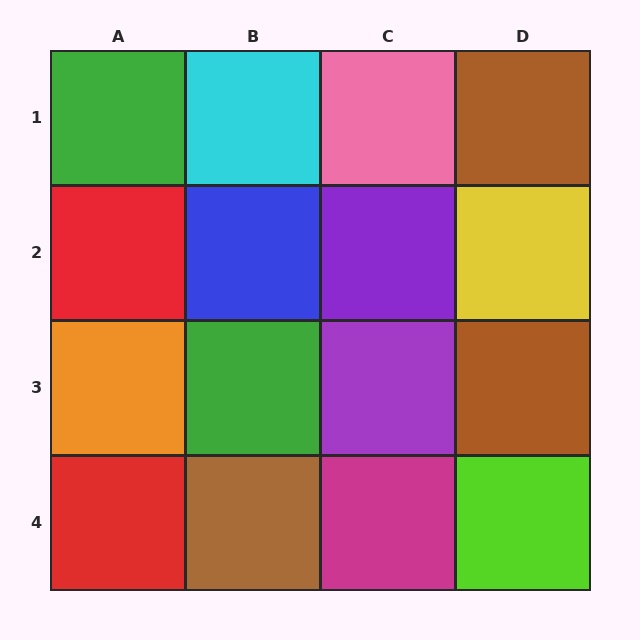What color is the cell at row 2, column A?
Red.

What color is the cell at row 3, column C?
Purple.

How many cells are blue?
1 cell is blue.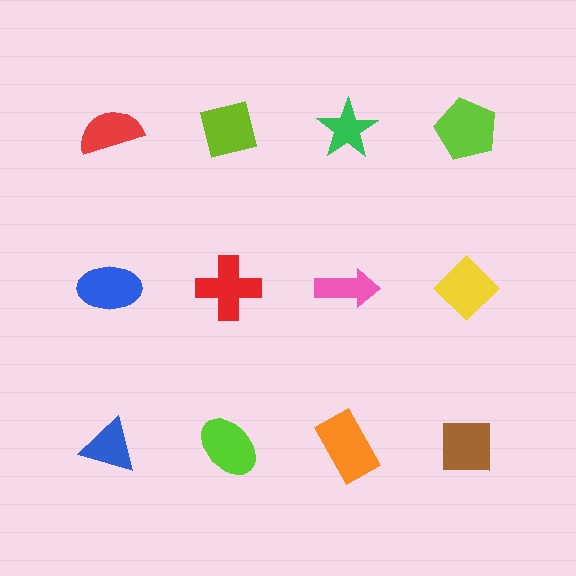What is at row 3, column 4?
A brown square.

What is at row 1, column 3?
A green star.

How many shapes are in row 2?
4 shapes.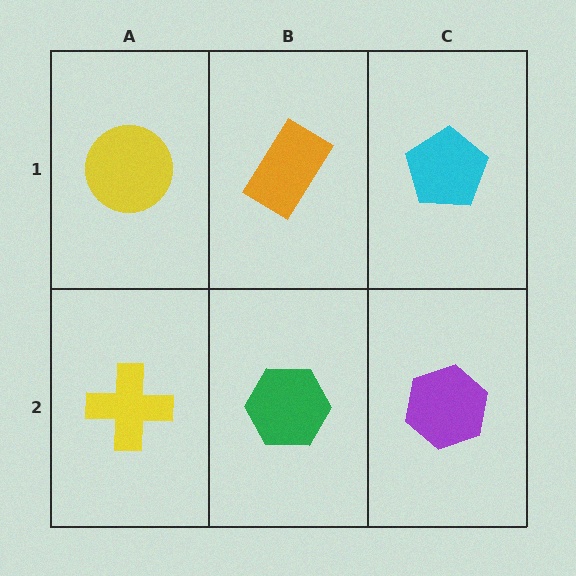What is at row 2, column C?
A purple hexagon.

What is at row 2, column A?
A yellow cross.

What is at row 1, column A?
A yellow circle.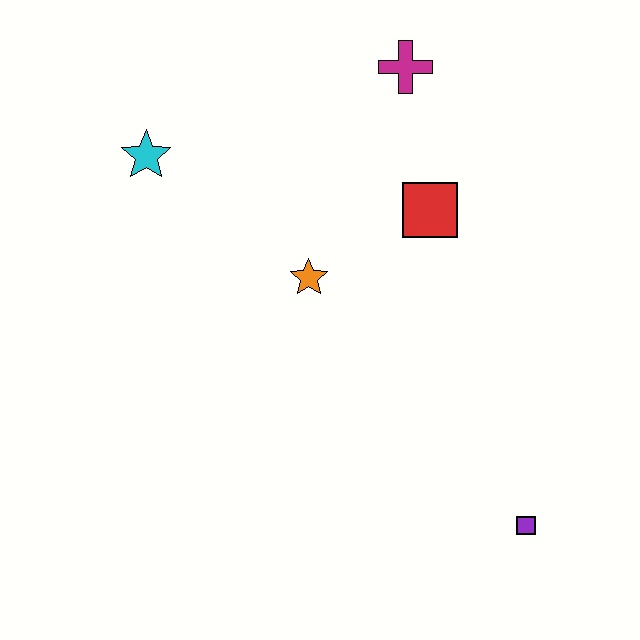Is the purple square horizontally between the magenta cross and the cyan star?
No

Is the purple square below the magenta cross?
Yes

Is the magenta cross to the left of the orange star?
No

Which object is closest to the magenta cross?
The red square is closest to the magenta cross.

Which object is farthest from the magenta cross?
The purple square is farthest from the magenta cross.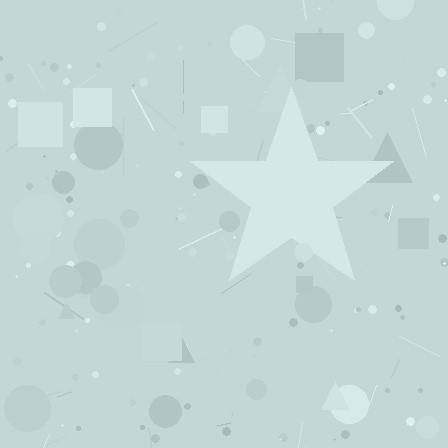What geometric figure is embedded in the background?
A star is embedded in the background.